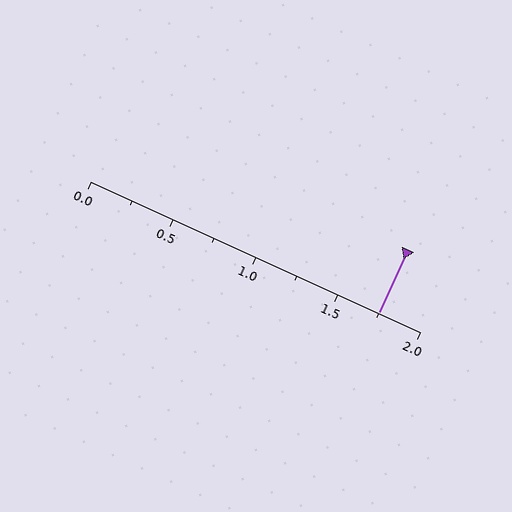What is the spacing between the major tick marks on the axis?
The major ticks are spaced 0.5 apart.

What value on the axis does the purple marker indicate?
The marker indicates approximately 1.75.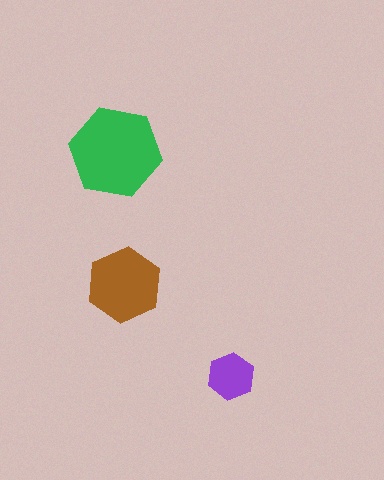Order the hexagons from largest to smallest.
the green one, the brown one, the purple one.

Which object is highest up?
The green hexagon is topmost.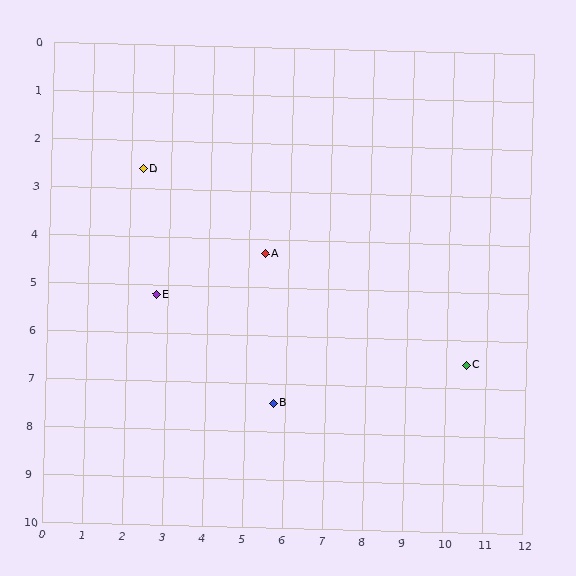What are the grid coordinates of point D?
Point D is at approximately (2.3, 2.6).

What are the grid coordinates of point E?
Point E is at approximately (2.7, 5.2).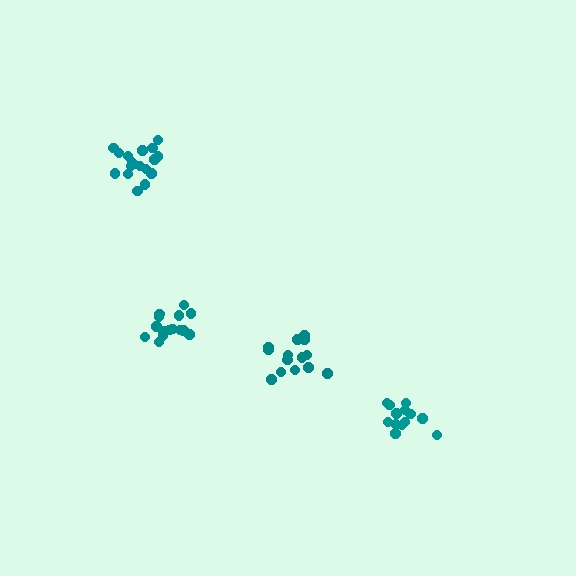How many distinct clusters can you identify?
There are 4 distinct clusters.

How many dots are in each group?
Group 1: 16 dots, Group 2: 14 dots, Group 3: 18 dots, Group 4: 14 dots (62 total).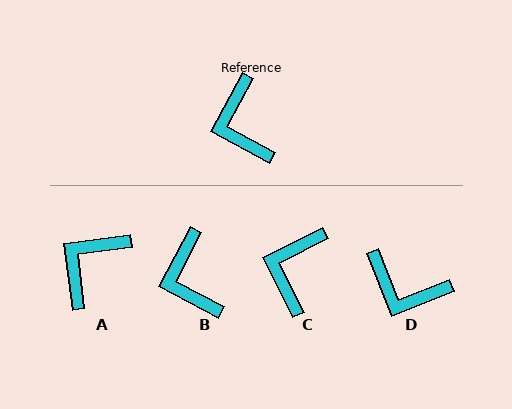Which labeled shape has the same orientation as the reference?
B.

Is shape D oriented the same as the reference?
No, it is off by about 49 degrees.